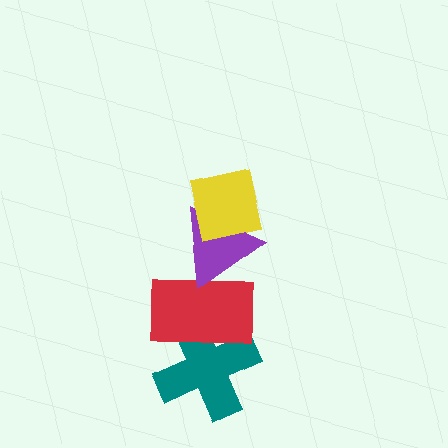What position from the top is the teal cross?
The teal cross is 4th from the top.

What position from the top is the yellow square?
The yellow square is 1st from the top.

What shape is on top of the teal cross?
The red rectangle is on top of the teal cross.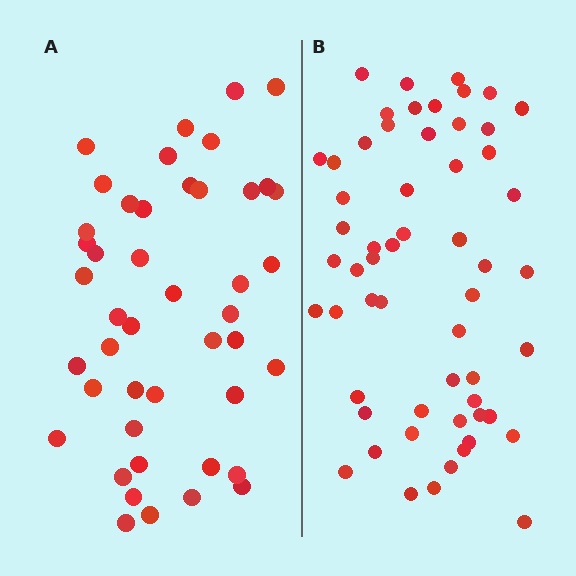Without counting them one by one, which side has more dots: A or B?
Region B (the right region) has more dots.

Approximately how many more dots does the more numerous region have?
Region B has roughly 12 or so more dots than region A.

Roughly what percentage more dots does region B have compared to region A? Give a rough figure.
About 25% more.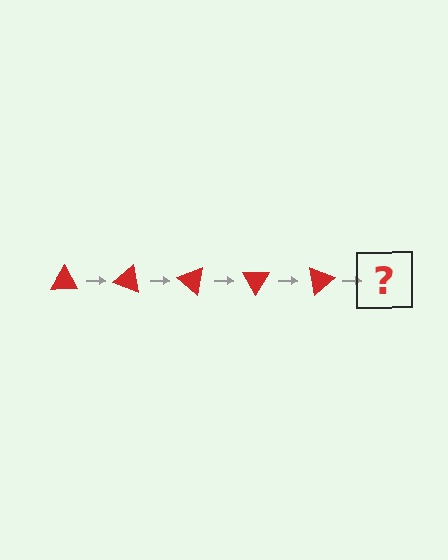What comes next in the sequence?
The next element should be a red triangle rotated 100 degrees.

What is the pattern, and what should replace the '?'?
The pattern is that the triangle rotates 20 degrees each step. The '?' should be a red triangle rotated 100 degrees.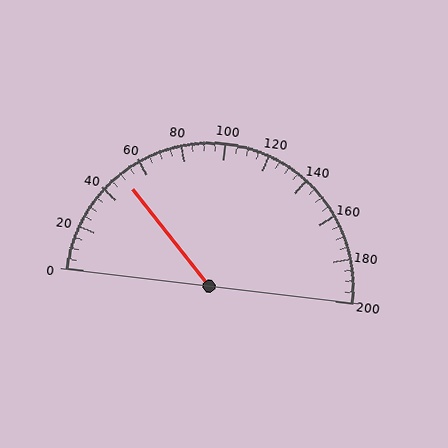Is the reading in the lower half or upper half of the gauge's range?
The reading is in the lower half of the range (0 to 200).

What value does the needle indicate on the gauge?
The needle indicates approximately 50.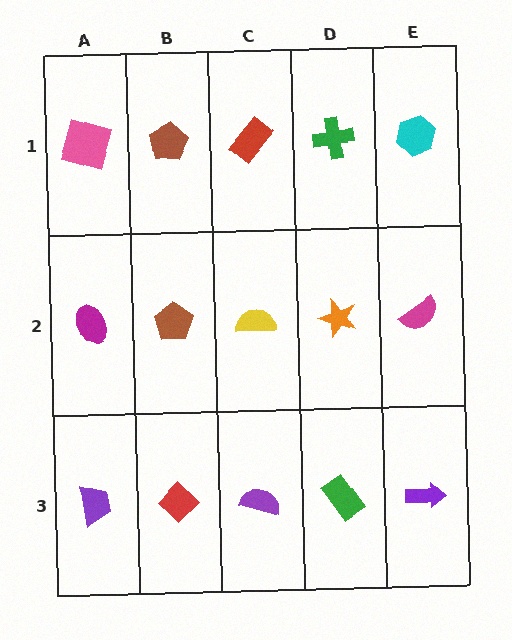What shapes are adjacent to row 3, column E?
A magenta semicircle (row 2, column E), a green rectangle (row 3, column D).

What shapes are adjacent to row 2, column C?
A red rectangle (row 1, column C), a purple semicircle (row 3, column C), a brown pentagon (row 2, column B), an orange star (row 2, column D).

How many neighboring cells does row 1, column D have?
3.